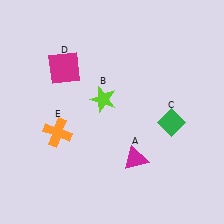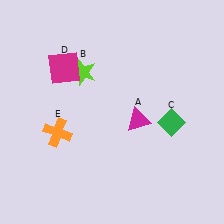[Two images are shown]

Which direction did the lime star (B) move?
The lime star (B) moved up.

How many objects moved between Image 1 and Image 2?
2 objects moved between the two images.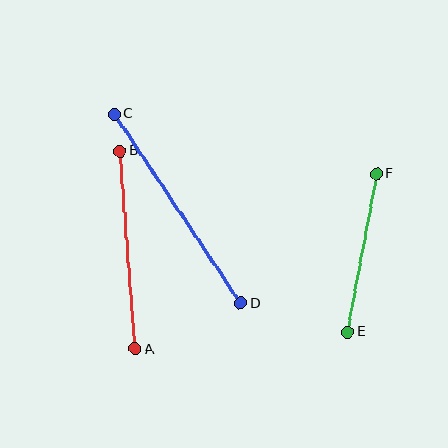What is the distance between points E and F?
The distance is approximately 161 pixels.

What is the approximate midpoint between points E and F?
The midpoint is at approximately (362, 253) pixels.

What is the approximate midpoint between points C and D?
The midpoint is at approximately (177, 209) pixels.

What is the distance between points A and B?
The distance is approximately 198 pixels.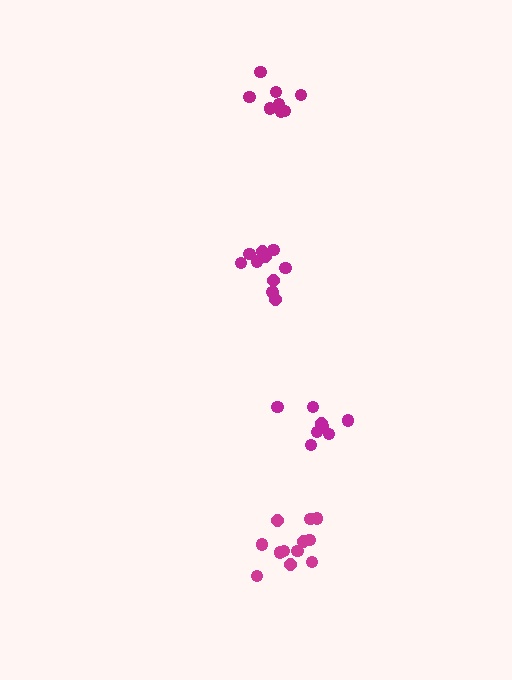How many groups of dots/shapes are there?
There are 4 groups.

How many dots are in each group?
Group 1: 8 dots, Group 2: 8 dots, Group 3: 10 dots, Group 4: 12 dots (38 total).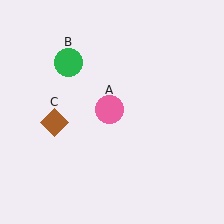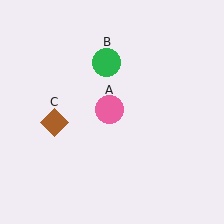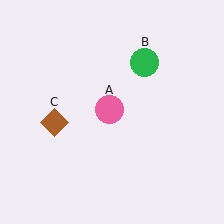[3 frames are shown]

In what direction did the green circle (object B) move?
The green circle (object B) moved right.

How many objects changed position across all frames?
1 object changed position: green circle (object B).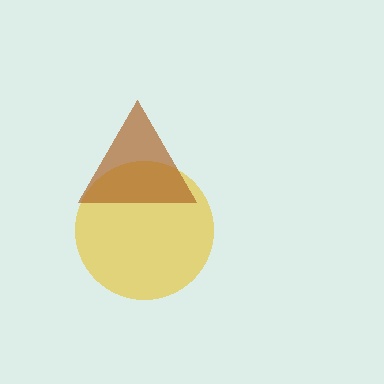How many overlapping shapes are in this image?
There are 2 overlapping shapes in the image.